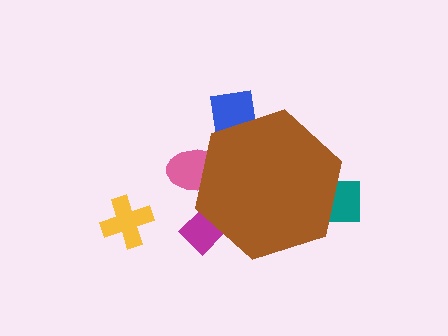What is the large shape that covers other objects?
A brown hexagon.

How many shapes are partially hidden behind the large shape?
4 shapes are partially hidden.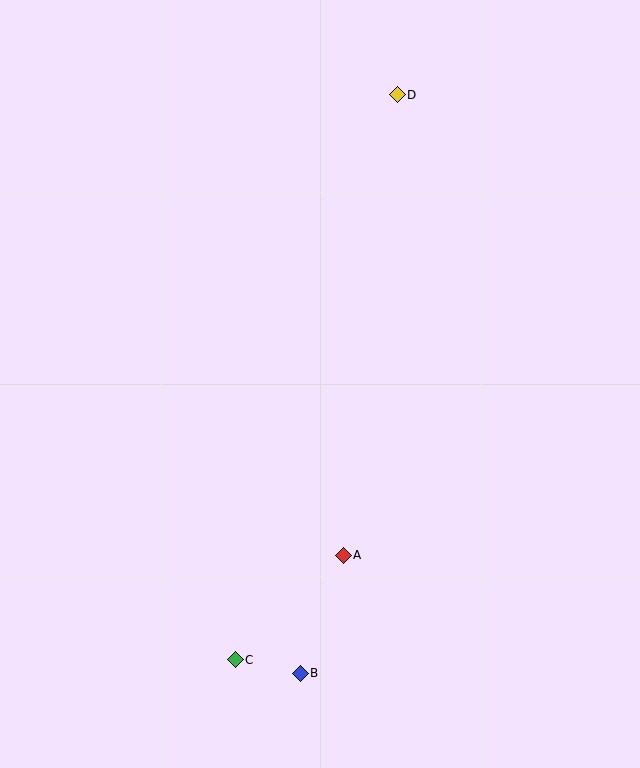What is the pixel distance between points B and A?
The distance between B and A is 125 pixels.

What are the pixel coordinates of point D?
Point D is at (397, 95).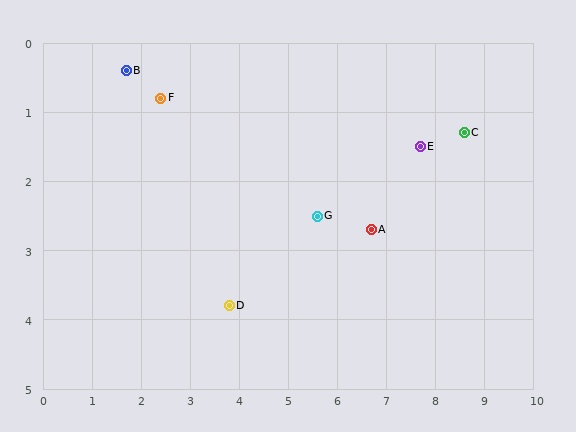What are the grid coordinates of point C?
Point C is at approximately (8.6, 1.3).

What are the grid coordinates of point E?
Point E is at approximately (7.7, 1.5).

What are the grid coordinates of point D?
Point D is at approximately (3.8, 3.8).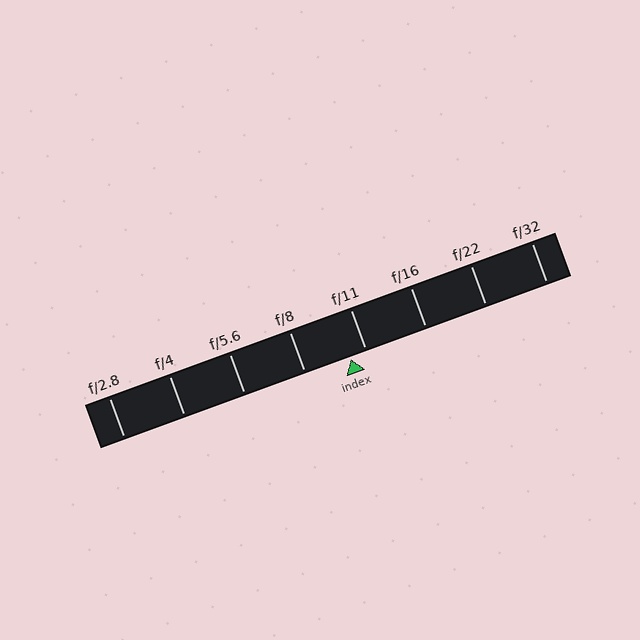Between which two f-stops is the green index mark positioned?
The index mark is between f/8 and f/11.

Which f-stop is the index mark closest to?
The index mark is closest to f/11.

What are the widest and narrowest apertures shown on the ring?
The widest aperture shown is f/2.8 and the narrowest is f/32.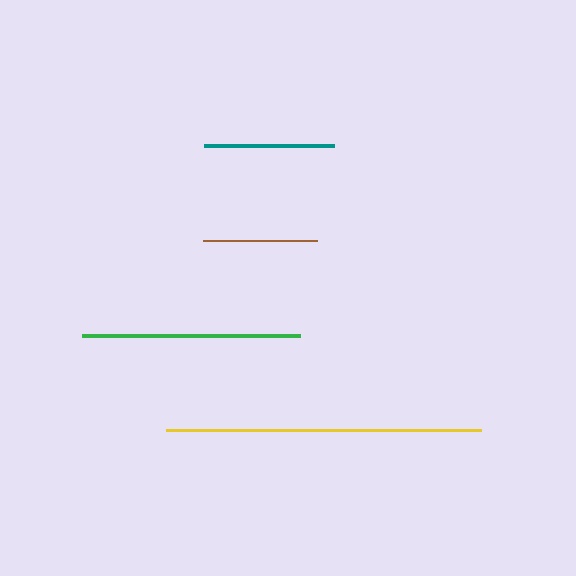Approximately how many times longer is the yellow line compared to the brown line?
The yellow line is approximately 2.8 times the length of the brown line.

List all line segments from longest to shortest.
From longest to shortest: yellow, green, teal, brown.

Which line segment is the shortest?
The brown line is the shortest at approximately 114 pixels.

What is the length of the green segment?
The green segment is approximately 218 pixels long.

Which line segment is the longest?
The yellow line is the longest at approximately 315 pixels.